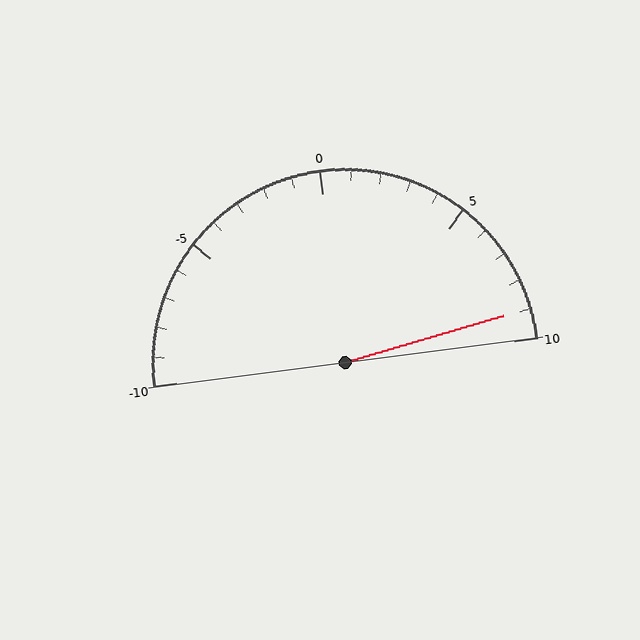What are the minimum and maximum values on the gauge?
The gauge ranges from -10 to 10.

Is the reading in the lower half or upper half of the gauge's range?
The reading is in the upper half of the range (-10 to 10).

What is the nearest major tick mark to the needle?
The nearest major tick mark is 10.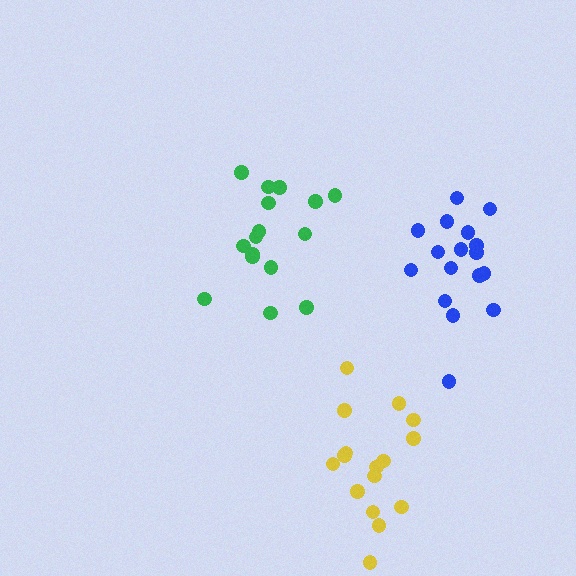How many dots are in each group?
Group 1: 16 dots, Group 2: 16 dots, Group 3: 17 dots (49 total).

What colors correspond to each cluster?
The clusters are colored: yellow, green, blue.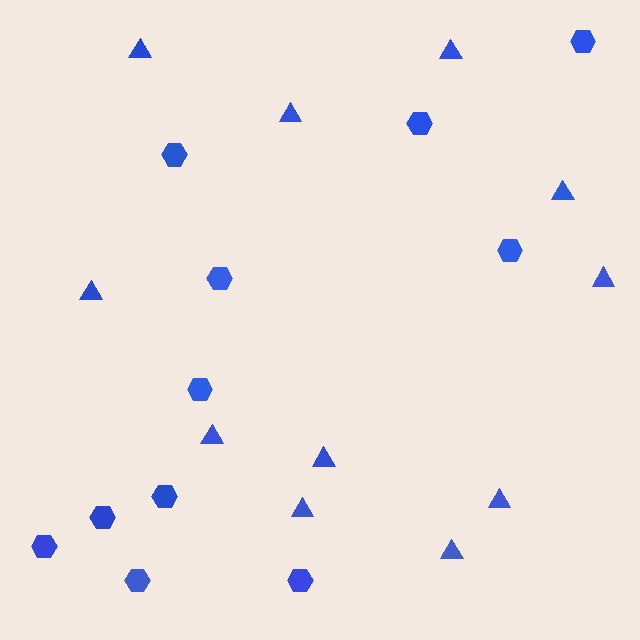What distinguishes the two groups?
There are 2 groups: one group of triangles (11) and one group of hexagons (11).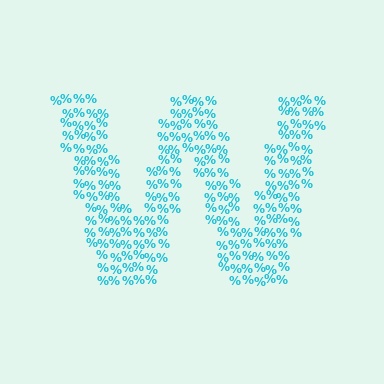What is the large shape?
The large shape is the letter W.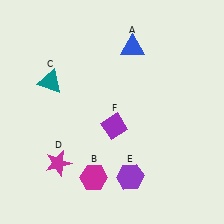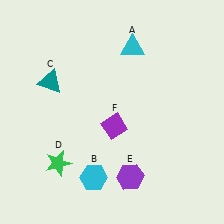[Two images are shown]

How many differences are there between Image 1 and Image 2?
There are 3 differences between the two images.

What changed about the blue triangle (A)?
In Image 1, A is blue. In Image 2, it changed to cyan.